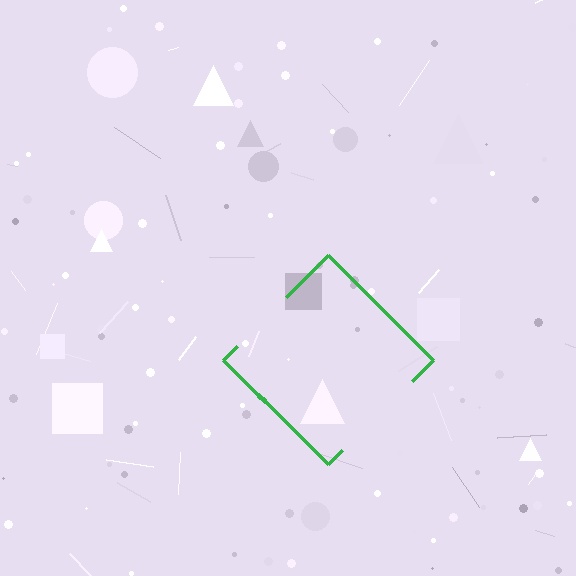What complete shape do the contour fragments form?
The contour fragments form a diamond.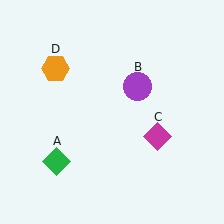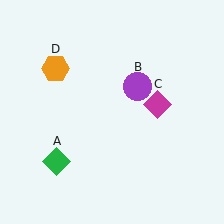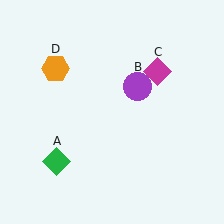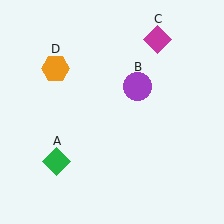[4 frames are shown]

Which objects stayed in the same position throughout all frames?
Green diamond (object A) and purple circle (object B) and orange hexagon (object D) remained stationary.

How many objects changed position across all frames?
1 object changed position: magenta diamond (object C).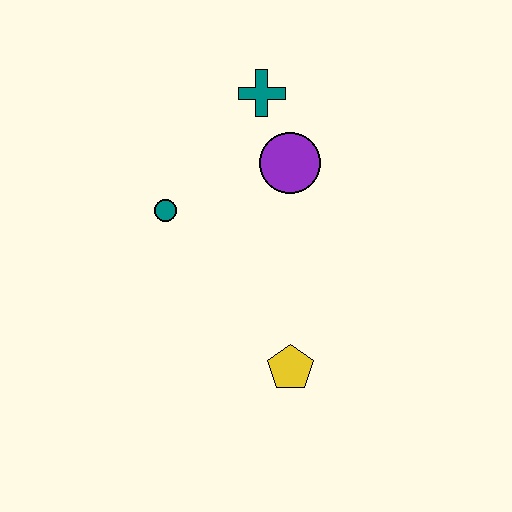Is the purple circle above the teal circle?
Yes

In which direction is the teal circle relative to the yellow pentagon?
The teal circle is above the yellow pentagon.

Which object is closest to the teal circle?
The purple circle is closest to the teal circle.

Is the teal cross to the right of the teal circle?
Yes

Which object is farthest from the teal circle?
The yellow pentagon is farthest from the teal circle.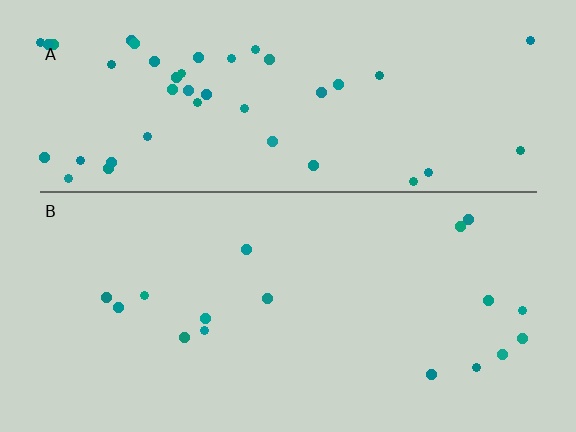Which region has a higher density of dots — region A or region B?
A (the top).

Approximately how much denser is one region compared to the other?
Approximately 2.7× — region A over region B.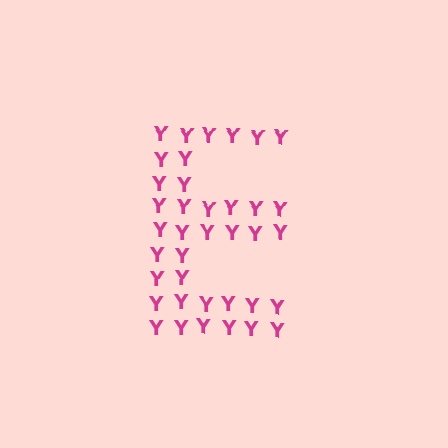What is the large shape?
The large shape is the letter E.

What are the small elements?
The small elements are letter Y's.